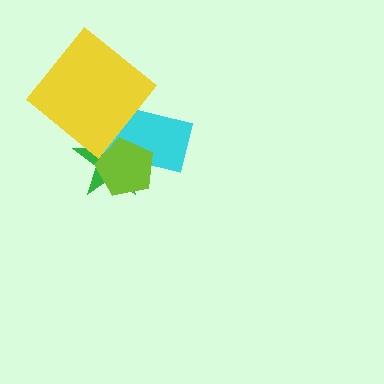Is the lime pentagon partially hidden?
No, no other shape covers it.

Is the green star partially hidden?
Yes, it is partially covered by another shape.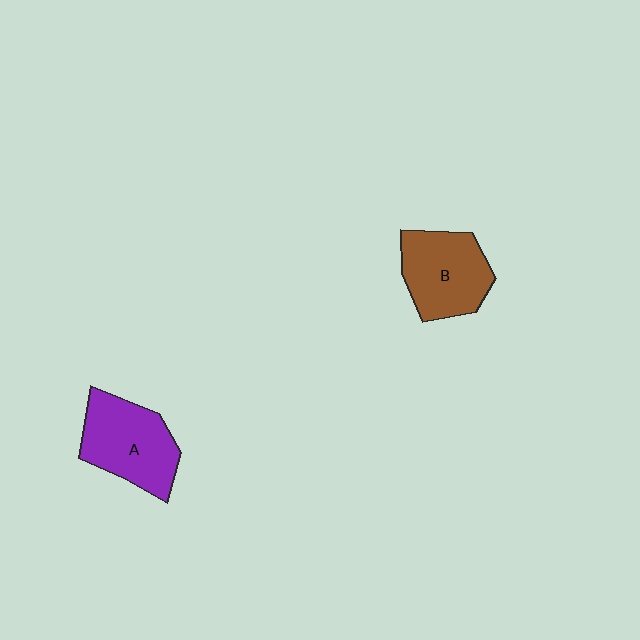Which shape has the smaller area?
Shape B (brown).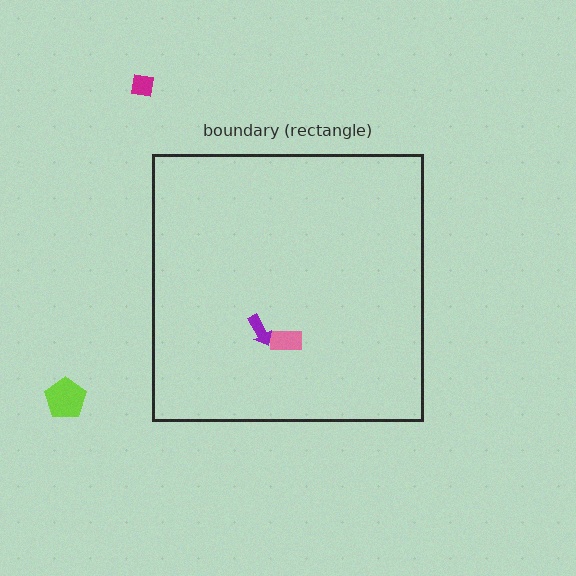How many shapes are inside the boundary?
2 inside, 2 outside.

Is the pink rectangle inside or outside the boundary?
Inside.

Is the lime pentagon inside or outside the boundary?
Outside.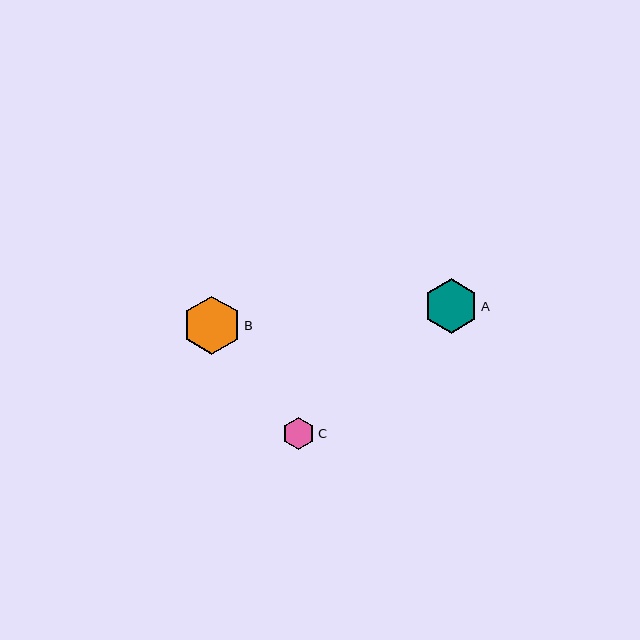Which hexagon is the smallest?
Hexagon C is the smallest with a size of approximately 32 pixels.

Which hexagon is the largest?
Hexagon B is the largest with a size of approximately 58 pixels.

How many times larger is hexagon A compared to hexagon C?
Hexagon A is approximately 1.7 times the size of hexagon C.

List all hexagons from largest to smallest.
From largest to smallest: B, A, C.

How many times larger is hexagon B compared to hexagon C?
Hexagon B is approximately 1.8 times the size of hexagon C.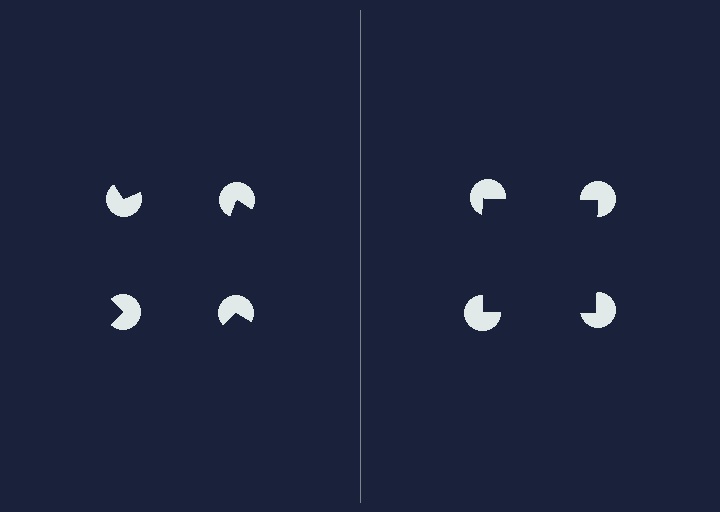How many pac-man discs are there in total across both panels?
8 — 4 on each side.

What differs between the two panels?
The pac-man discs are positioned identically on both sides; only the wedge orientations differ. On the right they align to a square; on the left they are misaligned.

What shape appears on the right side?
An illusory square.